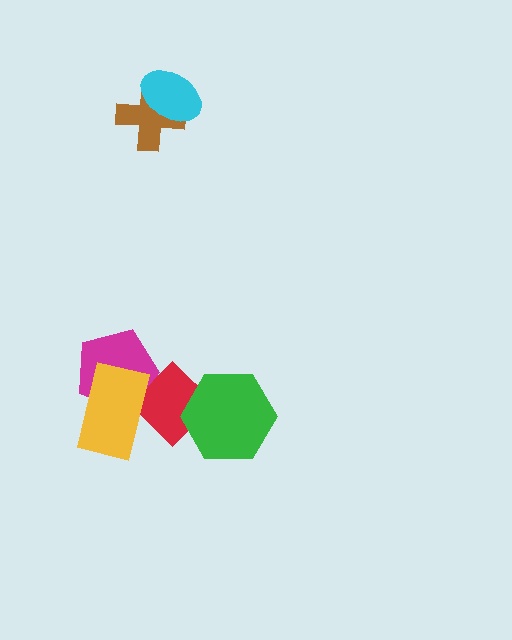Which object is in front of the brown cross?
The cyan ellipse is in front of the brown cross.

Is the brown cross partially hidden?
Yes, it is partially covered by another shape.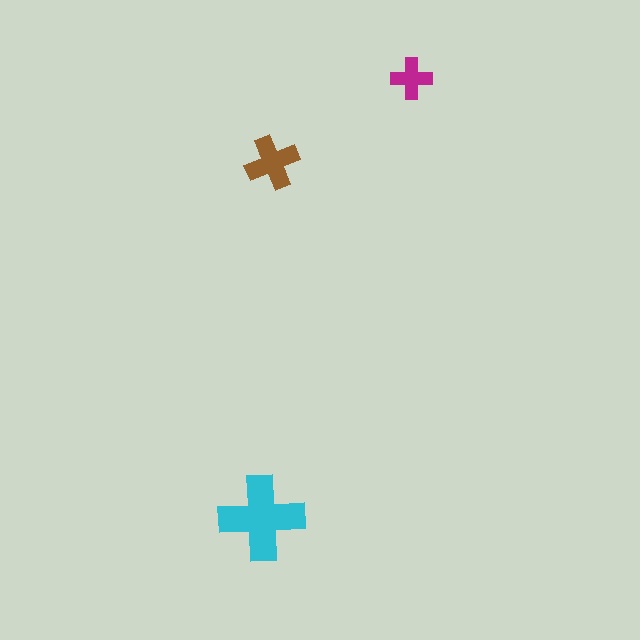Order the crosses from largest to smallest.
the cyan one, the brown one, the magenta one.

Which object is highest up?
The magenta cross is topmost.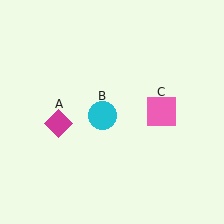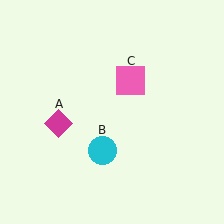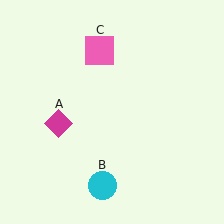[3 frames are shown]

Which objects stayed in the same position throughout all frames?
Magenta diamond (object A) remained stationary.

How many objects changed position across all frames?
2 objects changed position: cyan circle (object B), pink square (object C).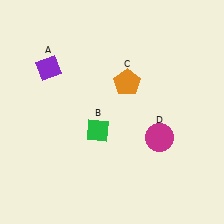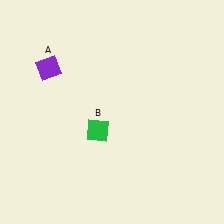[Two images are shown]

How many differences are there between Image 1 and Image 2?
There are 2 differences between the two images.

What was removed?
The magenta circle (D), the orange pentagon (C) were removed in Image 2.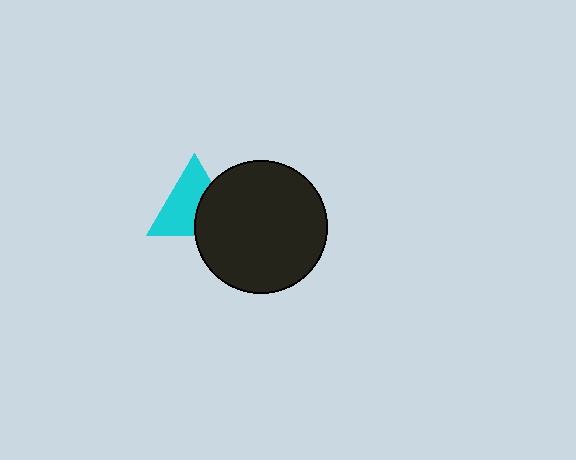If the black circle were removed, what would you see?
You would see the complete cyan triangle.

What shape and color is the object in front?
The object in front is a black circle.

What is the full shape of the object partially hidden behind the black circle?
The partially hidden object is a cyan triangle.